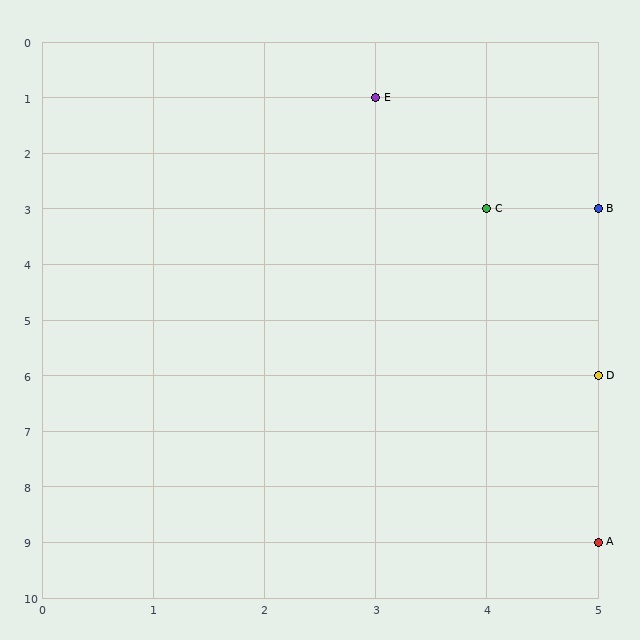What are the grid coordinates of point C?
Point C is at grid coordinates (4, 3).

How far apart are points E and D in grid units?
Points E and D are 2 columns and 5 rows apart (about 5.4 grid units diagonally).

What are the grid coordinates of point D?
Point D is at grid coordinates (5, 6).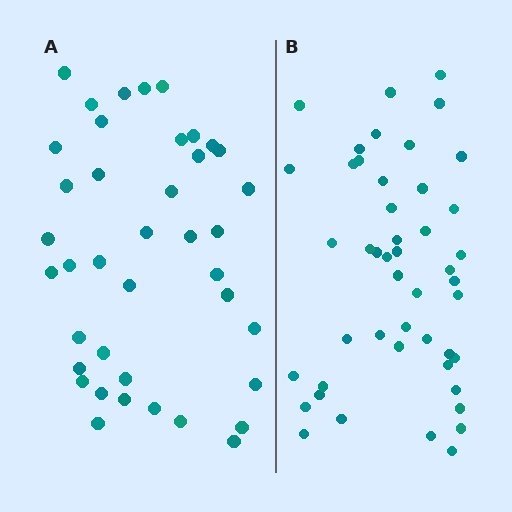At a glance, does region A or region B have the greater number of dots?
Region B (the right region) has more dots.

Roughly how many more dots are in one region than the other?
Region B has roughly 8 or so more dots than region A.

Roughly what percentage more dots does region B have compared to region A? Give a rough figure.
About 20% more.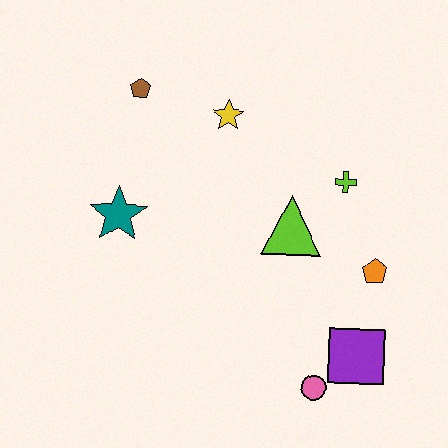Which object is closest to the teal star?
The brown pentagon is closest to the teal star.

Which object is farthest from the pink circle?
The brown pentagon is farthest from the pink circle.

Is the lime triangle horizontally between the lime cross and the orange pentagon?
No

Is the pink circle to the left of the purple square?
Yes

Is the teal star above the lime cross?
No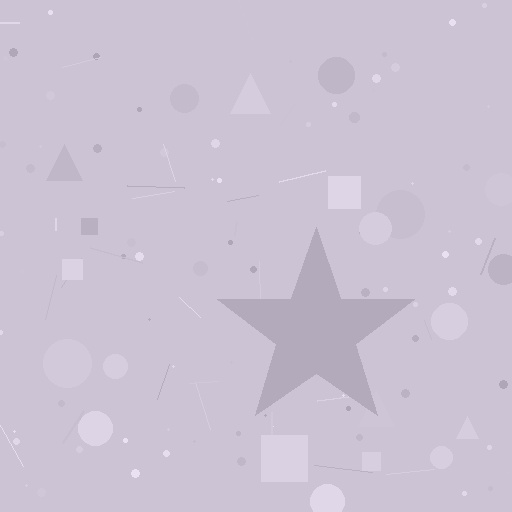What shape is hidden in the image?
A star is hidden in the image.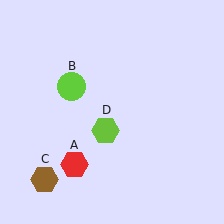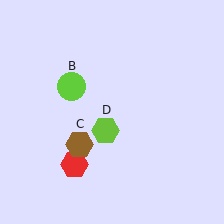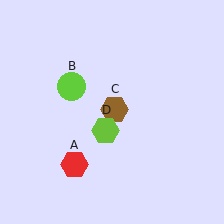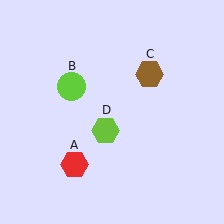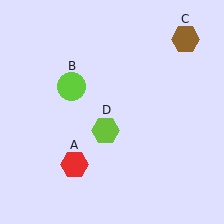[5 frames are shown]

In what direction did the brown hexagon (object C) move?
The brown hexagon (object C) moved up and to the right.